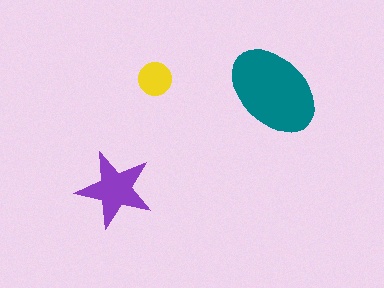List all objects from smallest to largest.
The yellow circle, the purple star, the teal ellipse.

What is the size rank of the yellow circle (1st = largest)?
3rd.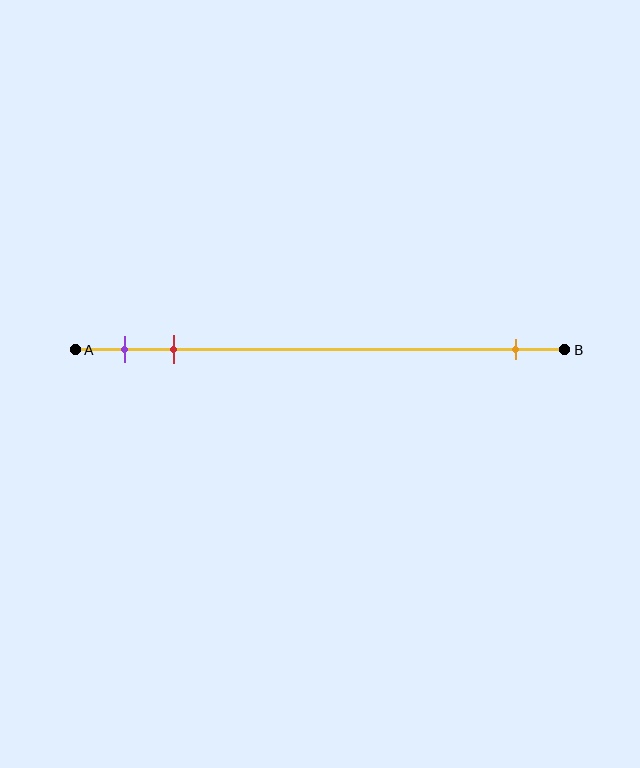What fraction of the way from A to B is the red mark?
The red mark is approximately 20% (0.2) of the way from A to B.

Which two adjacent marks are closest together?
The purple and red marks are the closest adjacent pair.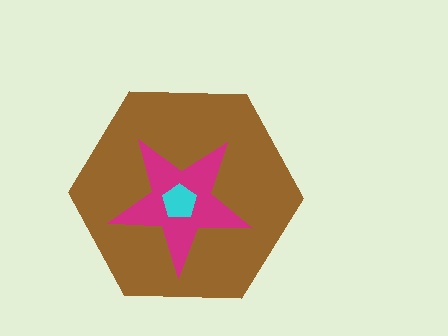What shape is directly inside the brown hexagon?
The magenta star.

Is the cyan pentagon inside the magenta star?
Yes.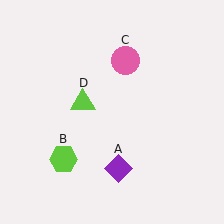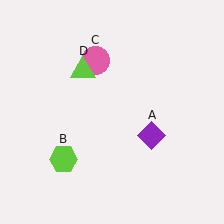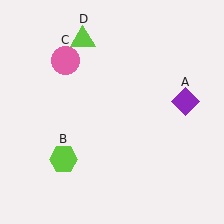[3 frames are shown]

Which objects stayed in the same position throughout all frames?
Lime hexagon (object B) remained stationary.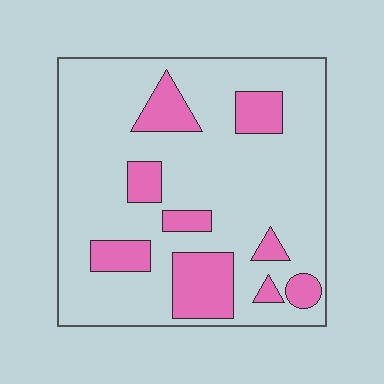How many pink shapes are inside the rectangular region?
9.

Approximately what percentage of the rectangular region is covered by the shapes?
Approximately 20%.